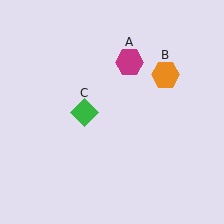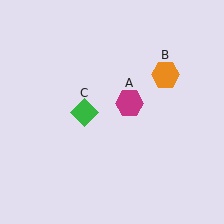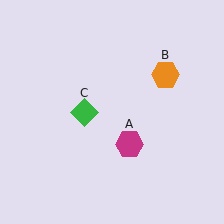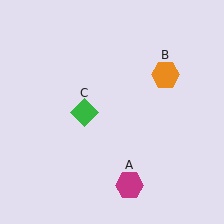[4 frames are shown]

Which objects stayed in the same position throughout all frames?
Orange hexagon (object B) and green diamond (object C) remained stationary.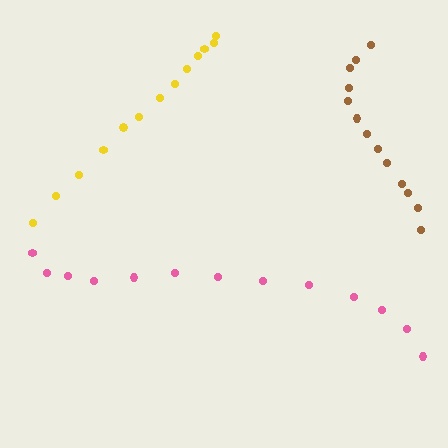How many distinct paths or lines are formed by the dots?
There are 3 distinct paths.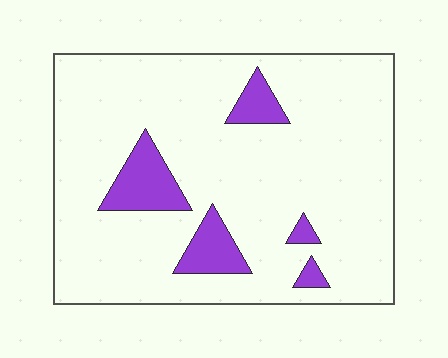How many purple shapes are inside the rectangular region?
5.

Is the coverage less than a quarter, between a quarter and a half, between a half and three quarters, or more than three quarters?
Less than a quarter.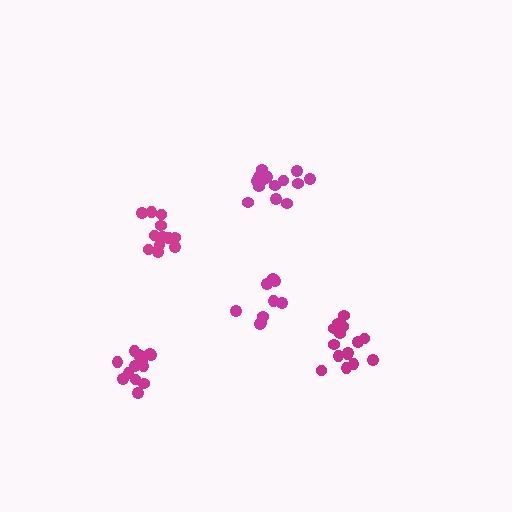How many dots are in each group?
Group 1: 14 dots, Group 2: 15 dots, Group 3: 12 dots, Group 4: 14 dots, Group 5: 9 dots (64 total).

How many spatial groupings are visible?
There are 5 spatial groupings.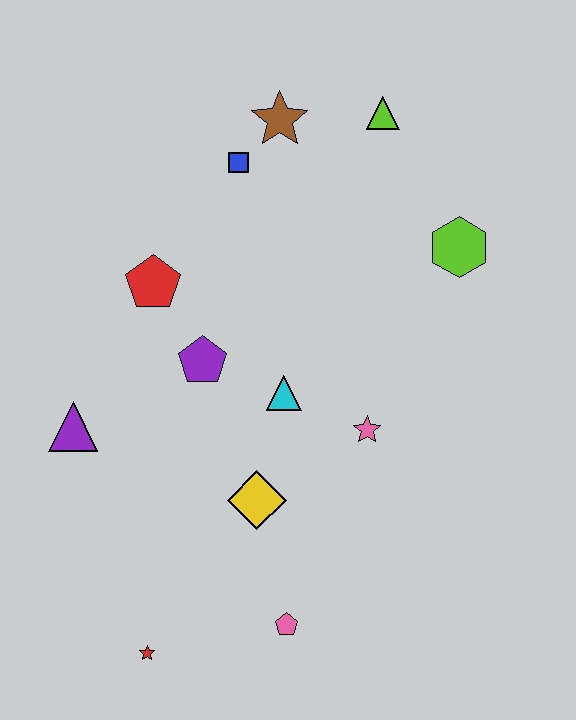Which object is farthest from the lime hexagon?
The red star is farthest from the lime hexagon.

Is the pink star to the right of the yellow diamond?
Yes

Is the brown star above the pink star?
Yes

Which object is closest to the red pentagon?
The purple pentagon is closest to the red pentagon.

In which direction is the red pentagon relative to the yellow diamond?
The red pentagon is above the yellow diamond.